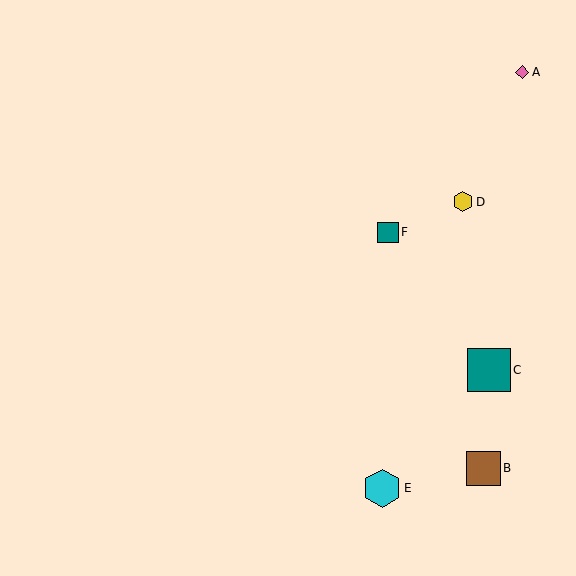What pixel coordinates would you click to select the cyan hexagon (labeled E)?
Click at (382, 488) to select the cyan hexagon E.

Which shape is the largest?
The teal square (labeled C) is the largest.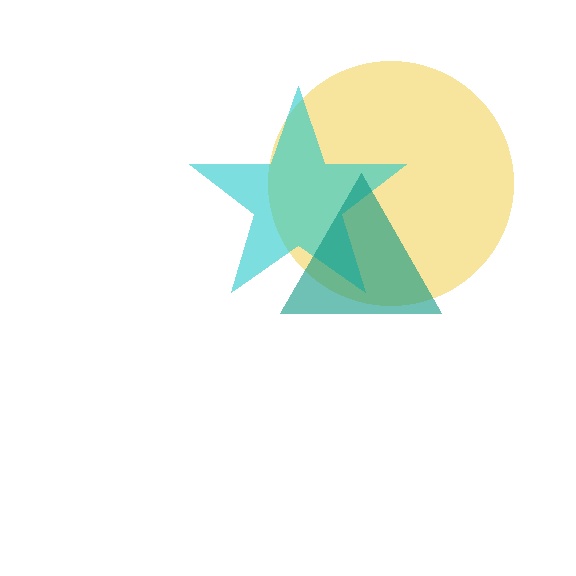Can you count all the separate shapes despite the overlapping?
Yes, there are 3 separate shapes.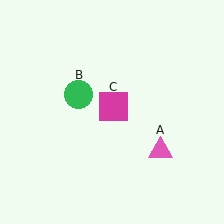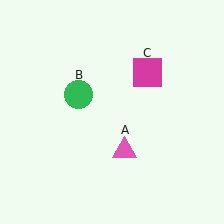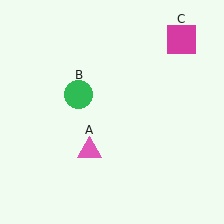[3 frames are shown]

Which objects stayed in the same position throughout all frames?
Green circle (object B) remained stationary.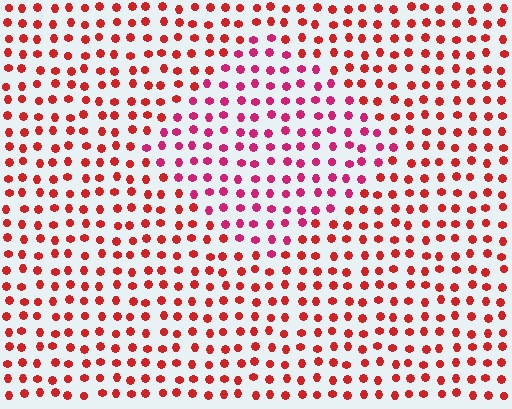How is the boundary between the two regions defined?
The boundary is defined purely by a slight shift in hue (about 28 degrees). Spacing, size, and orientation are identical on both sides.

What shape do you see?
I see a diamond.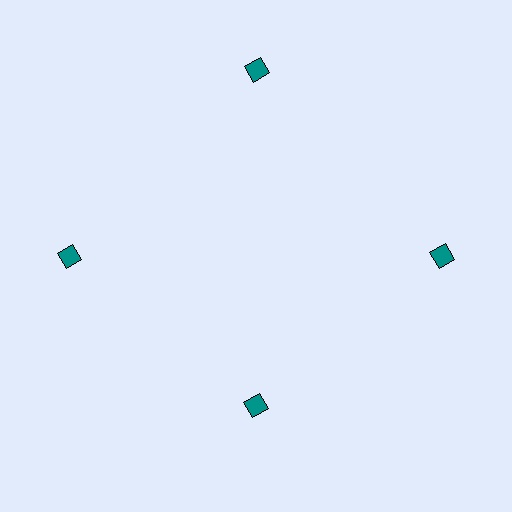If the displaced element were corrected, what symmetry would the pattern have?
It would have 4-fold rotational symmetry — the pattern would map onto itself every 90 degrees.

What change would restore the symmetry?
The symmetry would be restored by moving it outward, back onto the ring so that all 4 diamonds sit at equal angles and equal distance from the center.